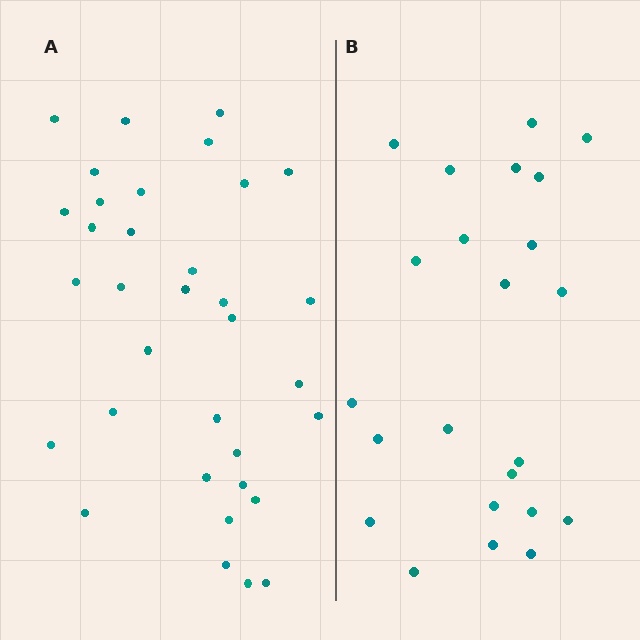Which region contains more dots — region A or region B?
Region A (the left region) has more dots.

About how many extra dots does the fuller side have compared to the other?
Region A has roughly 12 or so more dots than region B.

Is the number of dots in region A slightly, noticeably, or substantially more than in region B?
Region A has substantially more. The ratio is roughly 1.5 to 1.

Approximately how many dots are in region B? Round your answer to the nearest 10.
About 20 dots. (The exact count is 23, which rounds to 20.)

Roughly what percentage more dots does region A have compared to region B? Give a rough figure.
About 50% more.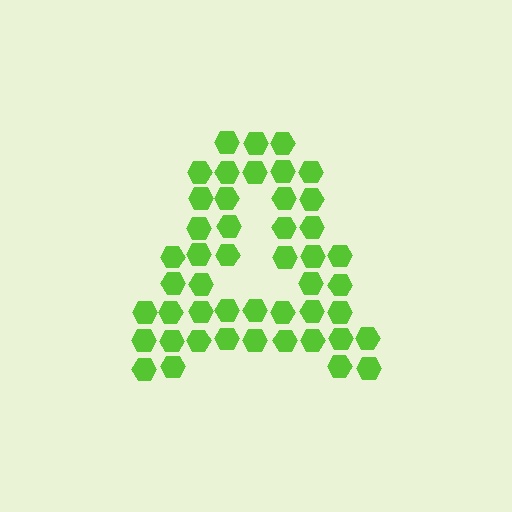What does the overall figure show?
The overall figure shows the letter A.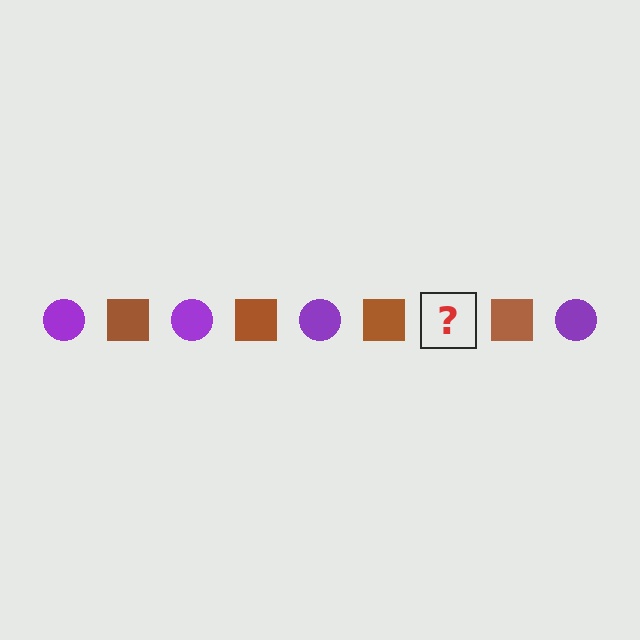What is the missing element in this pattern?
The missing element is a purple circle.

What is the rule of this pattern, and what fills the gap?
The rule is that the pattern alternates between purple circle and brown square. The gap should be filled with a purple circle.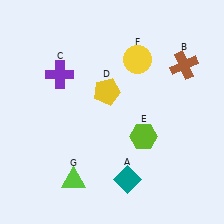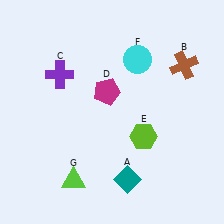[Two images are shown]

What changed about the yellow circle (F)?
In Image 1, F is yellow. In Image 2, it changed to cyan.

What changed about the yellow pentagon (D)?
In Image 1, D is yellow. In Image 2, it changed to magenta.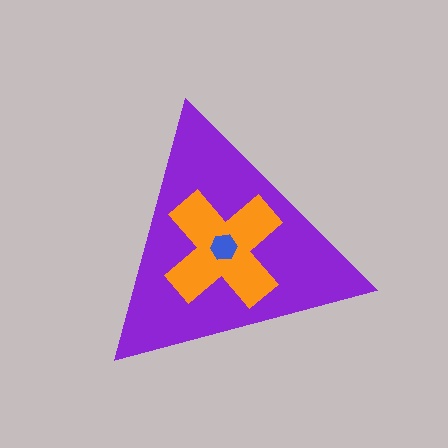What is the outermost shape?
The purple triangle.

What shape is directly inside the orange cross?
The blue hexagon.